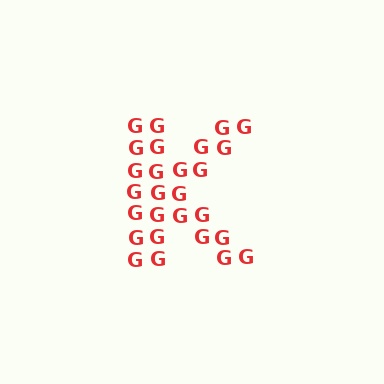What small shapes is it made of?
It is made of small letter G's.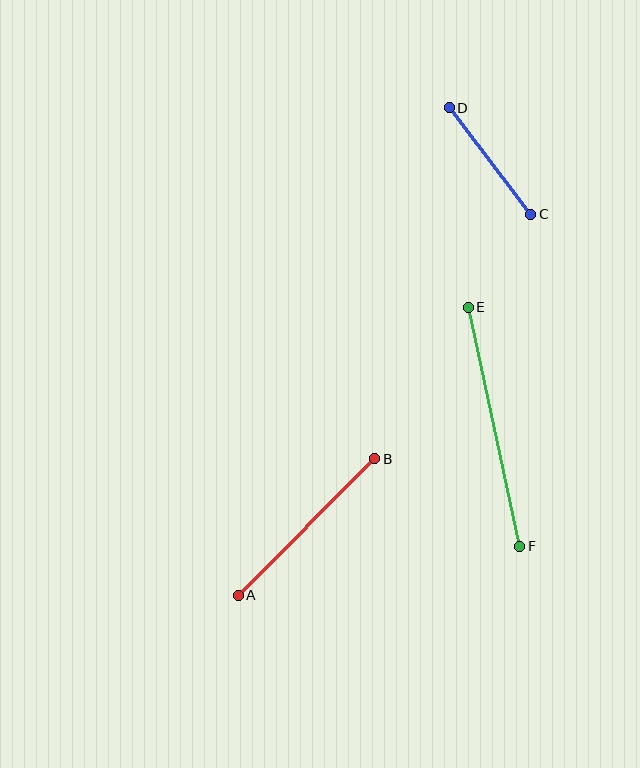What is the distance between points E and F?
The distance is approximately 245 pixels.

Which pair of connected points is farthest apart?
Points E and F are farthest apart.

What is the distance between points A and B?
The distance is approximately 193 pixels.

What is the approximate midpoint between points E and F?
The midpoint is at approximately (494, 427) pixels.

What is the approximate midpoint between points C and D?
The midpoint is at approximately (490, 161) pixels.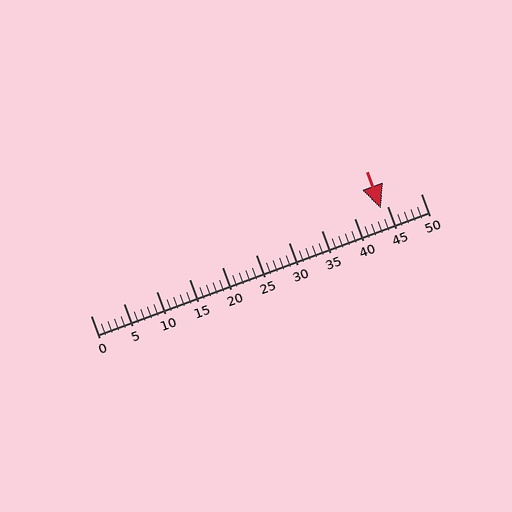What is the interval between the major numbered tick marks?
The major tick marks are spaced 5 units apart.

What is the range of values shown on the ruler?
The ruler shows values from 0 to 50.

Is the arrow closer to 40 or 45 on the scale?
The arrow is closer to 45.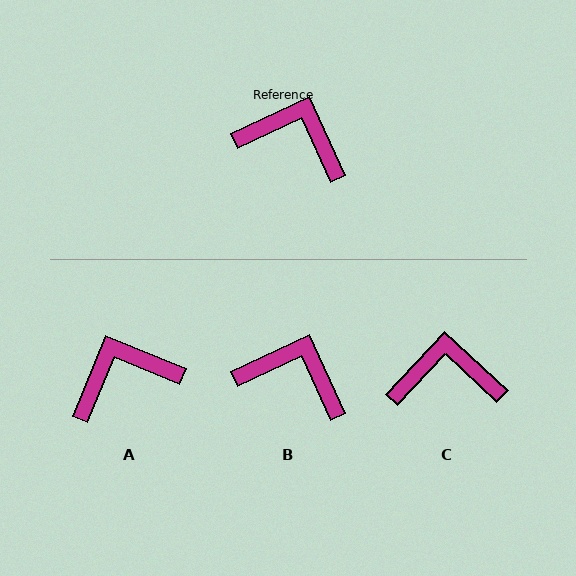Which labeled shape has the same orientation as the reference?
B.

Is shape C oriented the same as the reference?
No, it is off by about 22 degrees.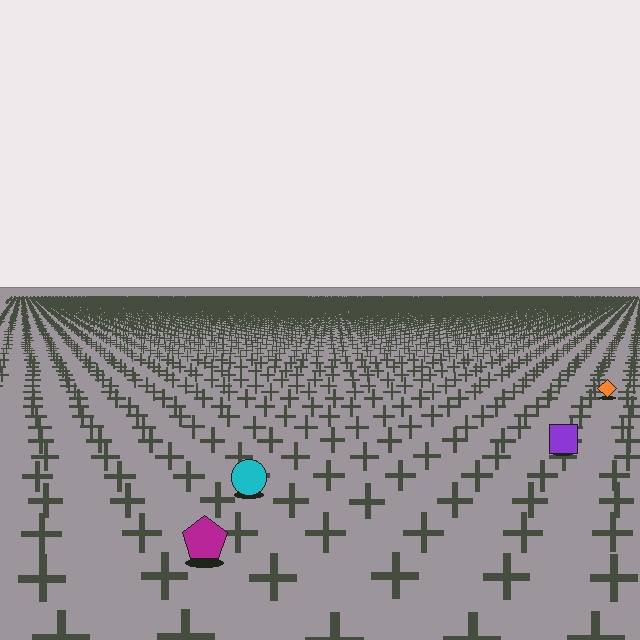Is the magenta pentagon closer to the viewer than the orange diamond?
Yes. The magenta pentagon is closer — you can tell from the texture gradient: the ground texture is coarser near it.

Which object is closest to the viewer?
The magenta pentagon is closest. The texture marks near it are larger and more spread out.